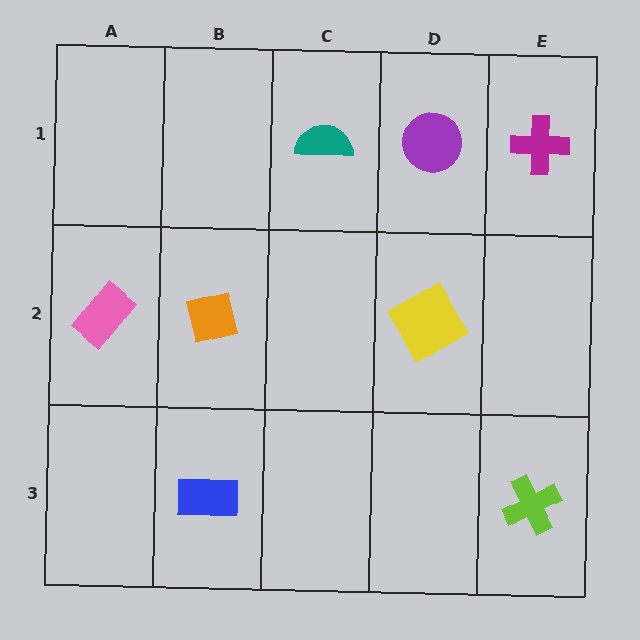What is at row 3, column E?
A lime cross.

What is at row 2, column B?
An orange square.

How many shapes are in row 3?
2 shapes.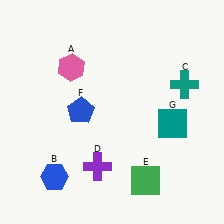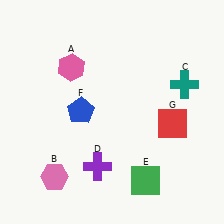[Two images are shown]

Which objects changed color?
B changed from blue to pink. G changed from teal to red.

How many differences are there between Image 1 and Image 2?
There are 2 differences between the two images.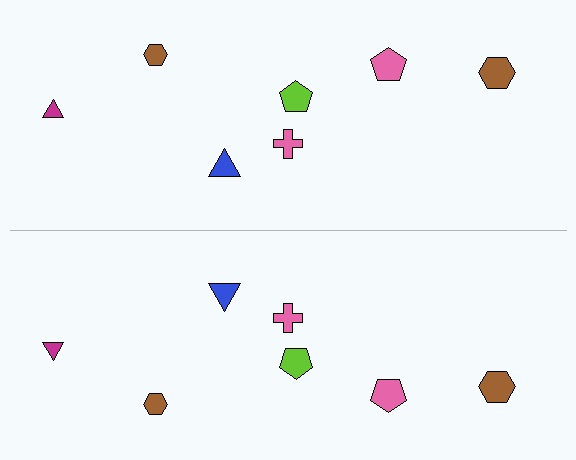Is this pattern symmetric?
Yes, this pattern has bilateral (reflection) symmetry.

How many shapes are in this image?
There are 14 shapes in this image.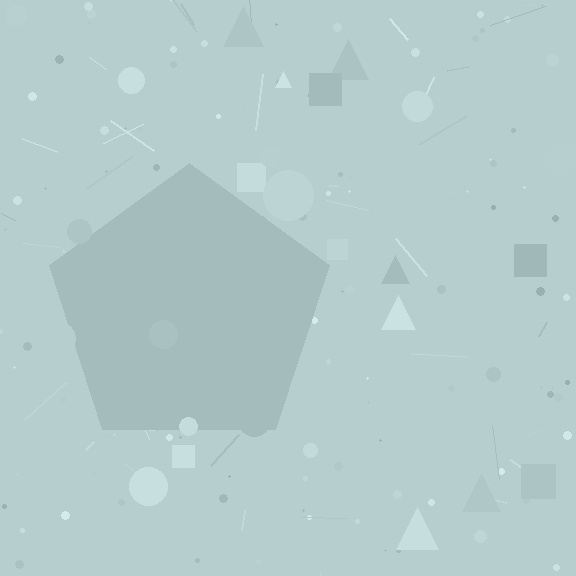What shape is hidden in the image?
A pentagon is hidden in the image.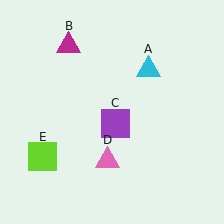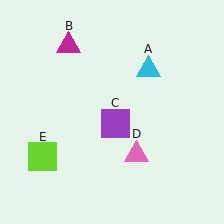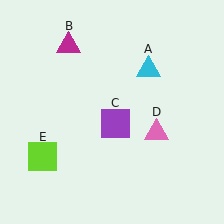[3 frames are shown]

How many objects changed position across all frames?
1 object changed position: pink triangle (object D).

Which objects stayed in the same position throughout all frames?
Cyan triangle (object A) and magenta triangle (object B) and purple square (object C) and lime square (object E) remained stationary.